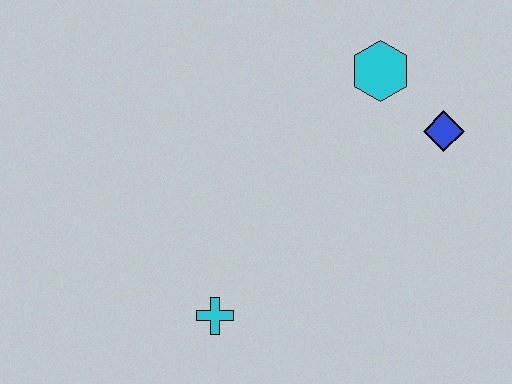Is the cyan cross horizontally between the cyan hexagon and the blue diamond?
No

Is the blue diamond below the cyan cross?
No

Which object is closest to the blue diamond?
The cyan hexagon is closest to the blue diamond.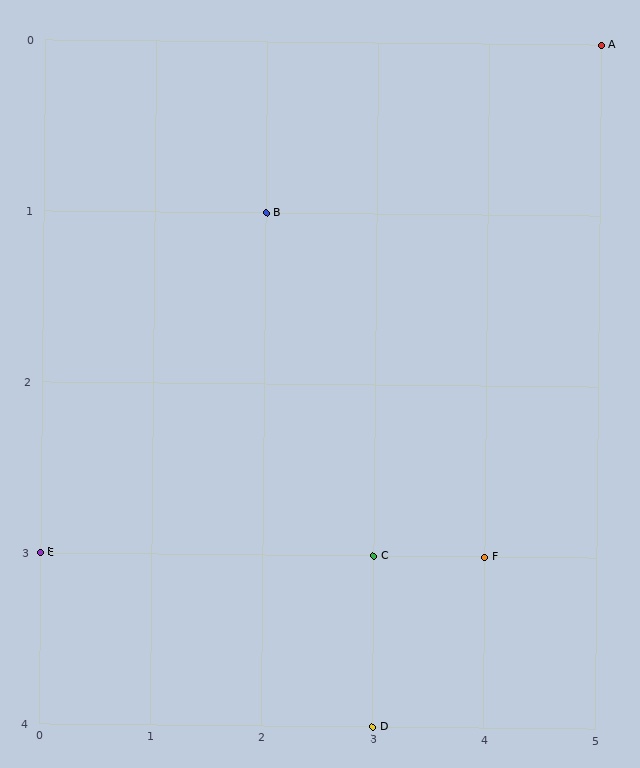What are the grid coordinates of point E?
Point E is at grid coordinates (0, 3).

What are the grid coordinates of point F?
Point F is at grid coordinates (4, 3).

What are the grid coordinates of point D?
Point D is at grid coordinates (3, 4).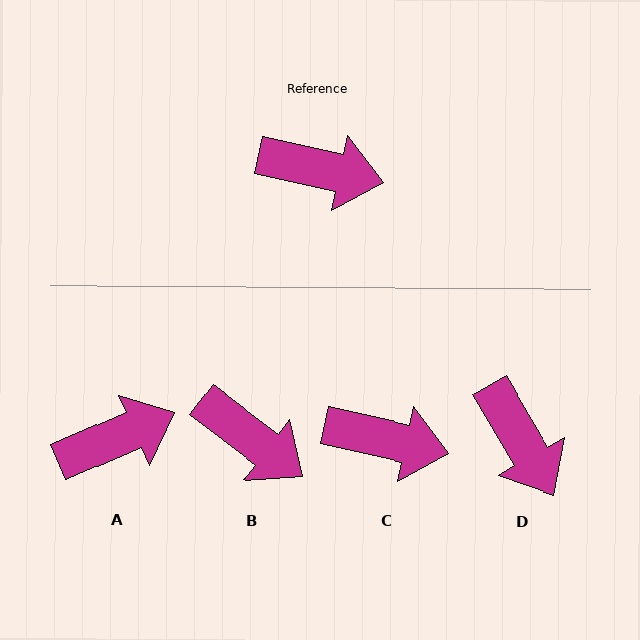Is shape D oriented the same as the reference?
No, it is off by about 47 degrees.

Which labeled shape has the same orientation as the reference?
C.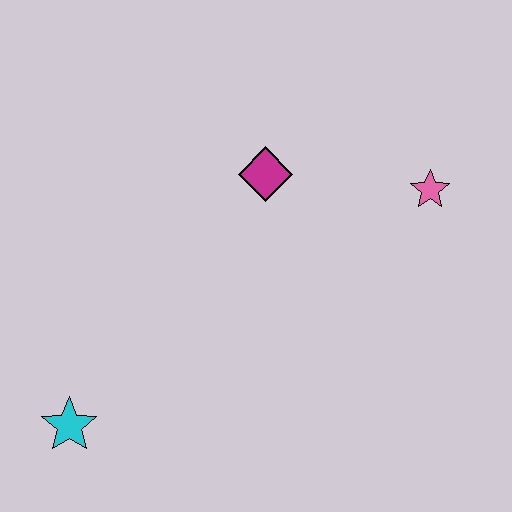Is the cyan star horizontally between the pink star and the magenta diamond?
No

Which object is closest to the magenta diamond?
The pink star is closest to the magenta diamond.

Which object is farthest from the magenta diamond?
The cyan star is farthest from the magenta diamond.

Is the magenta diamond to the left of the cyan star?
No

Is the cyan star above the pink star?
No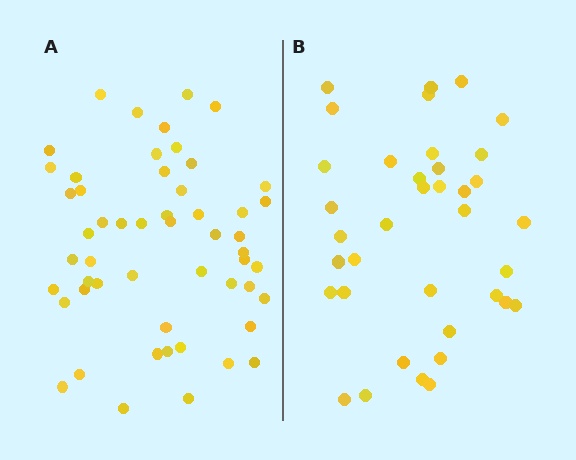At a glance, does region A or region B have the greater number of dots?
Region A (the left region) has more dots.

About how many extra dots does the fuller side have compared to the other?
Region A has approximately 15 more dots than region B.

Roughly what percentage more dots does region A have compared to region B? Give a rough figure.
About 45% more.